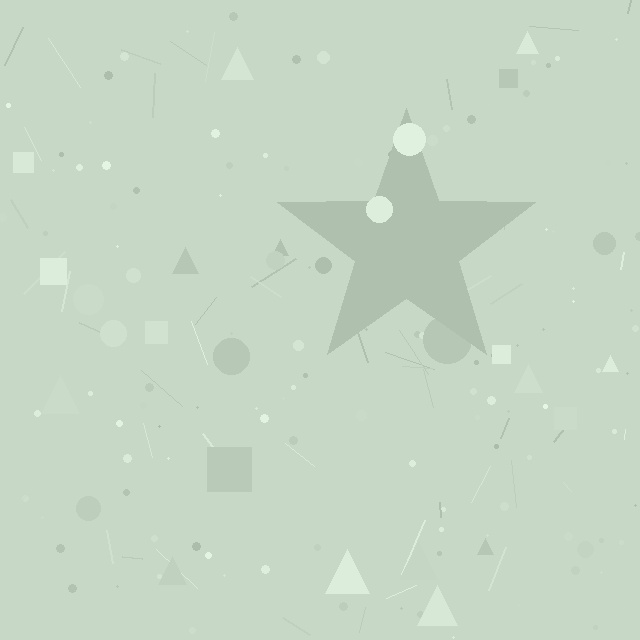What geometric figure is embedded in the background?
A star is embedded in the background.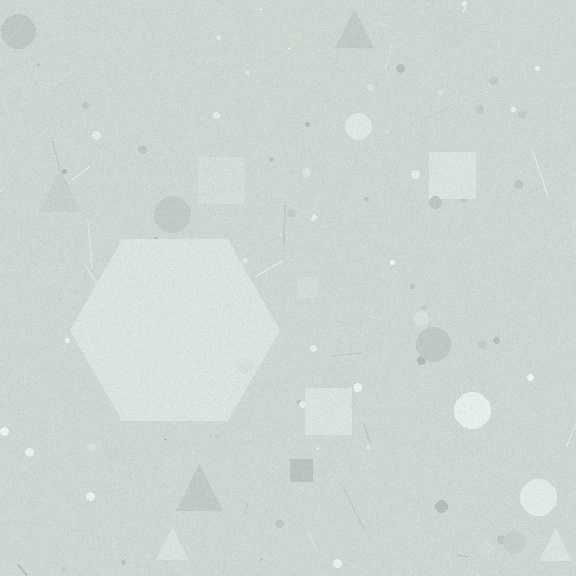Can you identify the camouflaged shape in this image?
The camouflaged shape is a hexagon.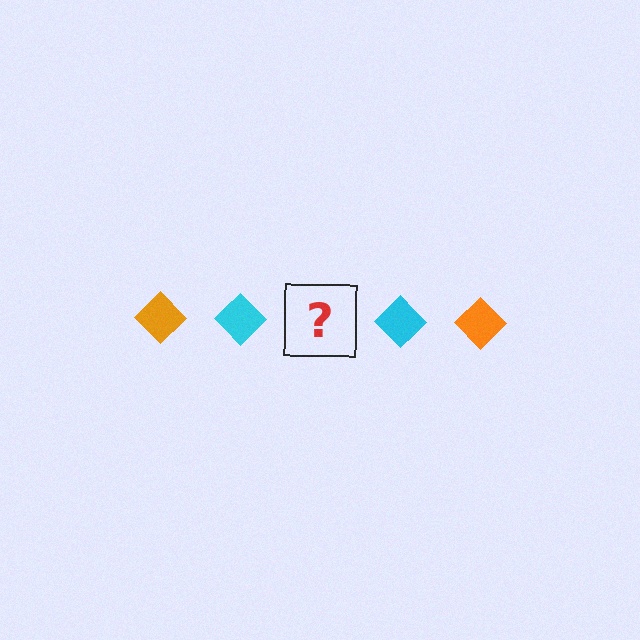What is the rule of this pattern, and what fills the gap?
The rule is that the pattern cycles through orange, cyan diamonds. The gap should be filled with an orange diamond.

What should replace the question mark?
The question mark should be replaced with an orange diamond.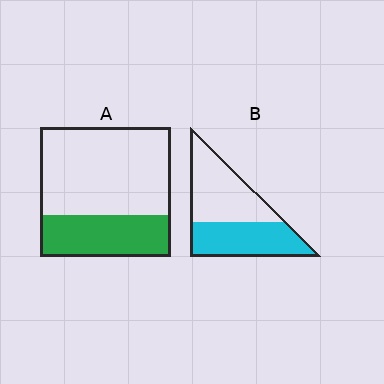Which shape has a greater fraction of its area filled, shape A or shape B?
Shape B.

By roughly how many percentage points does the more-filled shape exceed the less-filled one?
By roughly 15 percentage points (B over A).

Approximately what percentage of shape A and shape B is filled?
A is approximately 30% and B is approximately 45%.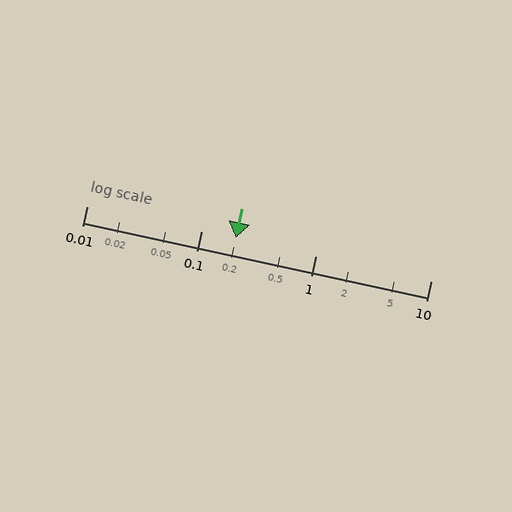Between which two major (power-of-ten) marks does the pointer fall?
The pointer is between 0.1 and 1.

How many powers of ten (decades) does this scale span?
The scale spans 3 decades, from 0.01 to 10.